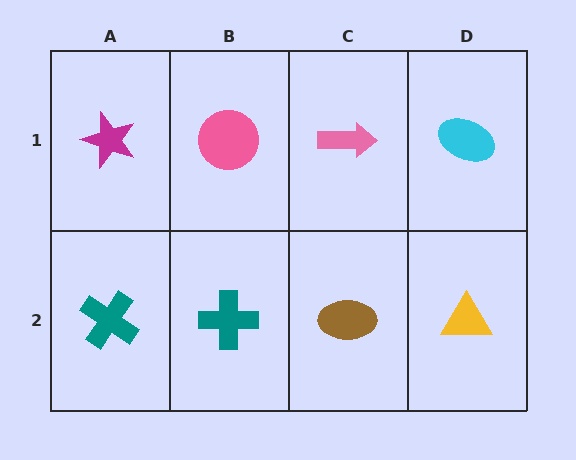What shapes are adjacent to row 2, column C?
A pink arrow (row 1, column C), a teal cross (row 2, column B), a yellow triangle (row 2, column D).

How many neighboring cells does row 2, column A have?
2.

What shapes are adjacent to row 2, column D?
A cyan ellipse (row 1, column D), a brown ellipse (row 2, column C).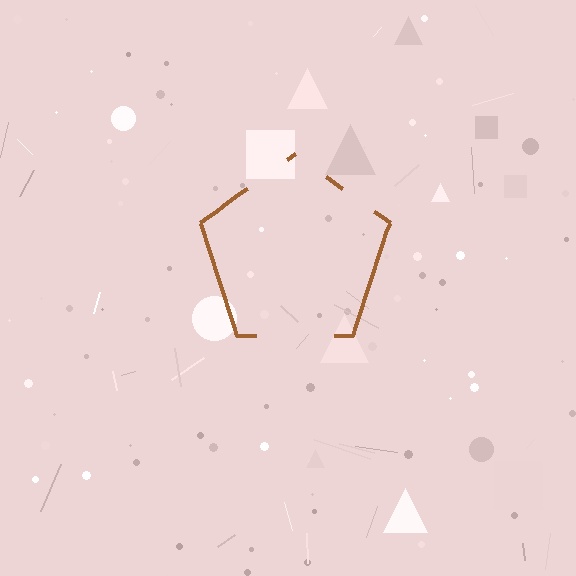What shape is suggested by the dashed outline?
The dashed outline suggests a pentagon.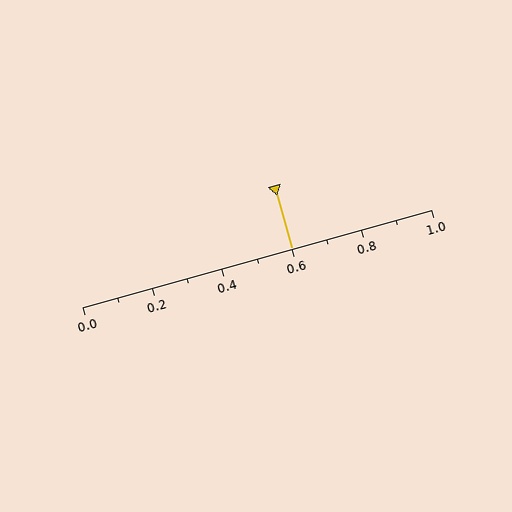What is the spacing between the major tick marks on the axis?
The major ticks are spaced 0.2 apart.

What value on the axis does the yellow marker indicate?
The marker indicates approximately 0.6.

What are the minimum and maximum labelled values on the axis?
The axis runs from 0.0 to 1.0.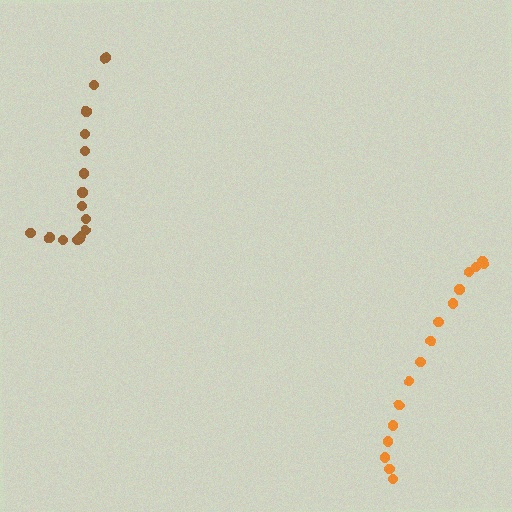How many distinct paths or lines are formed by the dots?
There are 2 distinct paths.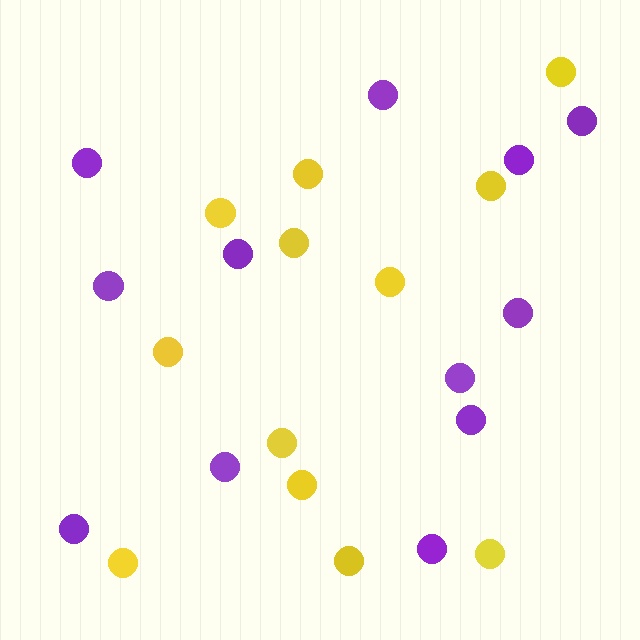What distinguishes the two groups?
There are 2 groups: one group of yellow circles (12) and one group of purple circles (12).